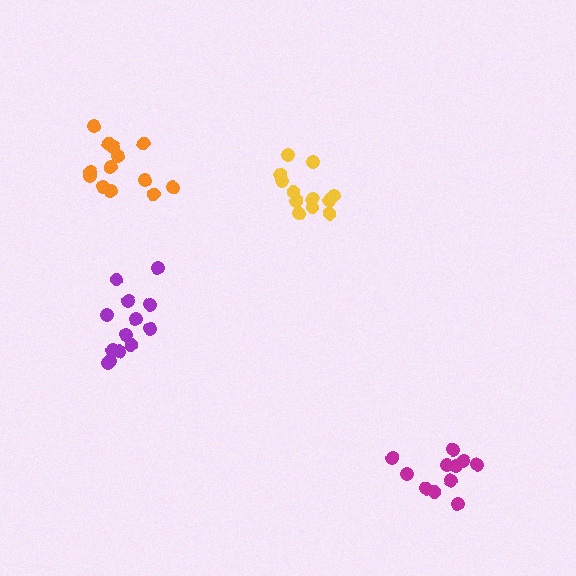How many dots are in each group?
Group 1: 12 dots, Group 2: 13 dots, Group 3: 11 dots, Group 4: 13 dots (49 total).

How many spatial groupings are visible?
There are 4 spatial groupings.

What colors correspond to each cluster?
The clusters are colored: yellow, purple, magenta, orange.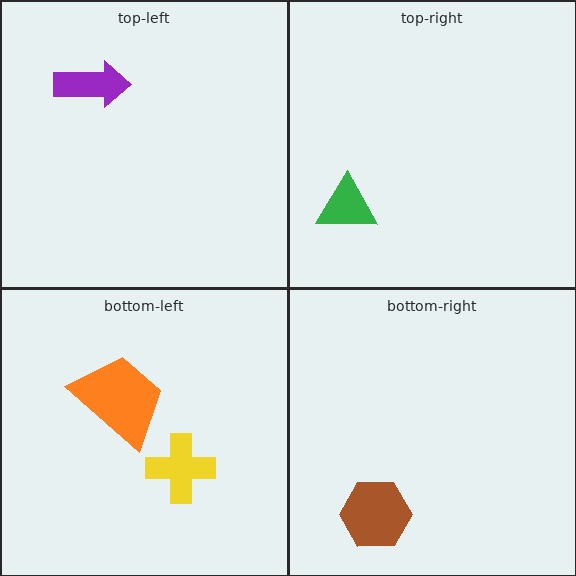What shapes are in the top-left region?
The purple arrow.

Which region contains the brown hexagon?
The bottom-right region.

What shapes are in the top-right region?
The green triangle.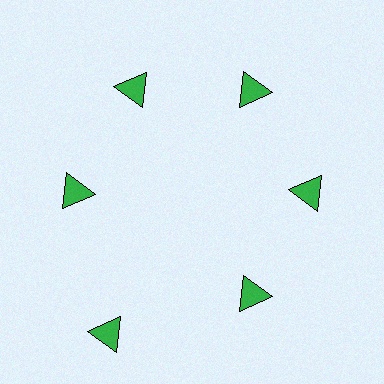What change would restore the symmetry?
The symmetry would be restored by moving it inward, back onto the ring so that all 6 triangles sit at equal angles and equal distance from the center.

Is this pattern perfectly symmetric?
No. The 6 green triangles are arranged in a ring, but one element near the 7 o'clock position is pushed outward from the center, breaking the 6-fold rotational symmetry.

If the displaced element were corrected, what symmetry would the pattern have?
It would have 6-fold rotational symmetry — the pattern would map onto itself every 60 degrees.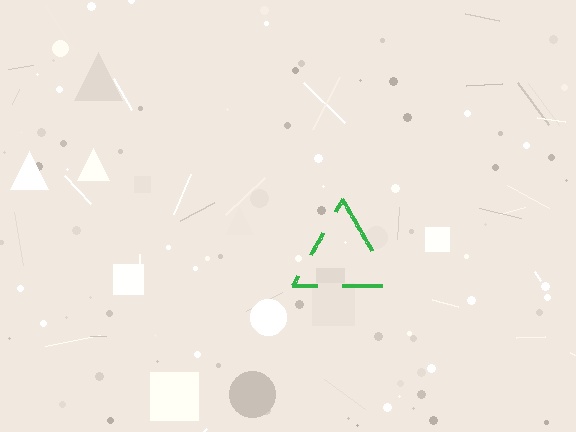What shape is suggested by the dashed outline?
The dashed outline suggests a triangle.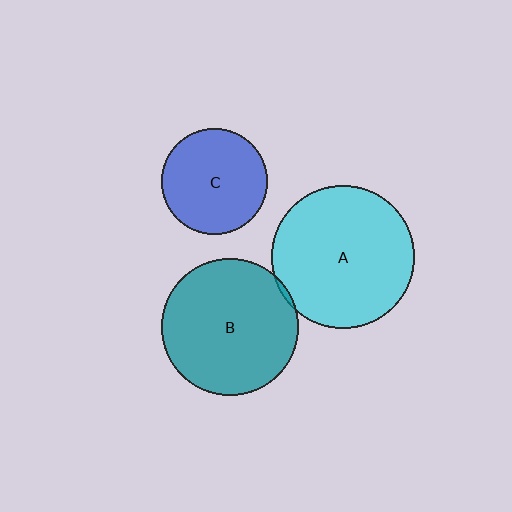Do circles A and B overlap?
Yes.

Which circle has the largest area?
Circle A (cyan).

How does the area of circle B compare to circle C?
Approximately 1.7 times.